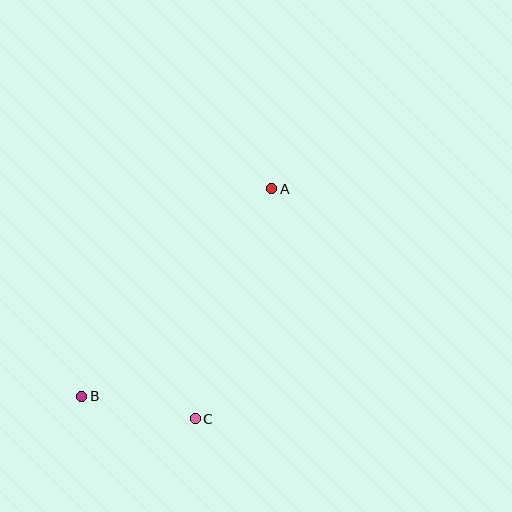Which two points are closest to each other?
Points B and C are closest to each other.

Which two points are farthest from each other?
Points A and B are farthest from each other.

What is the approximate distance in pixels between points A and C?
The distance between A and C is approximately 242 pixels.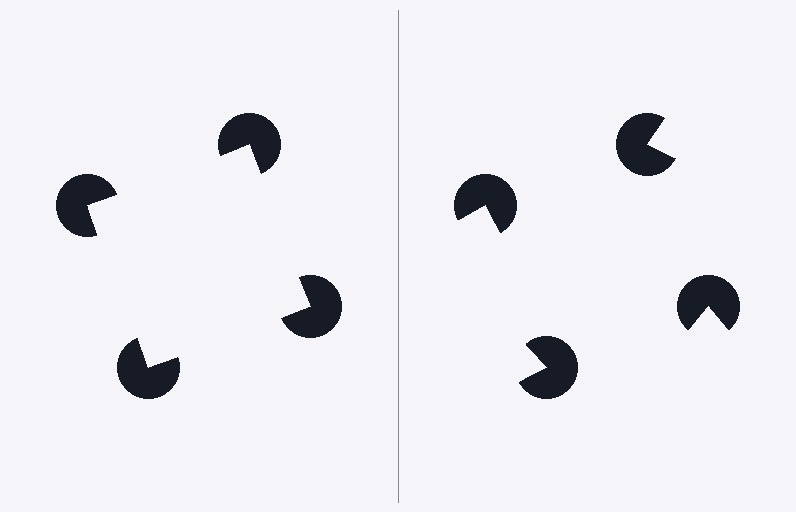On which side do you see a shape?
An illusory square appears on the left side. On the right side the wedge cuts are rotated, so no coherent shape forms.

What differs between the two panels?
The pac-man discs are positioned identically on both sides; only the wedge orientations differ. On the left they align to a square; on the right they are misaligned.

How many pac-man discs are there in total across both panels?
8 — 4 on each side.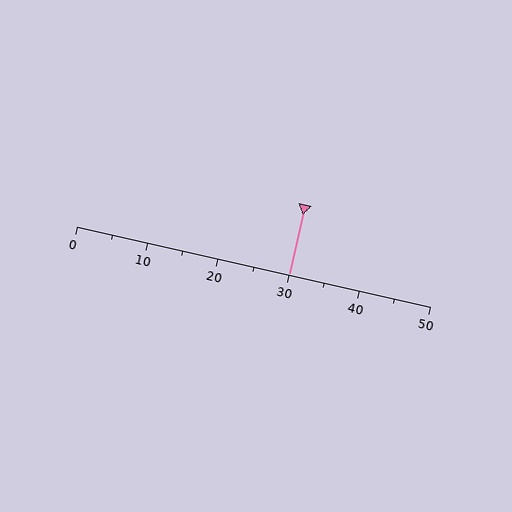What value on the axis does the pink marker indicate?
The marker indicates approximately 30.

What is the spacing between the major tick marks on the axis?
The major ticks are spaced 10 apart.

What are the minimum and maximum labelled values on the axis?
The axis runs from 0 to 50.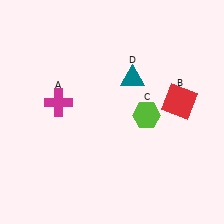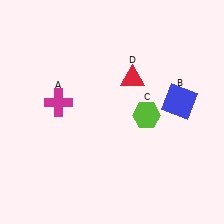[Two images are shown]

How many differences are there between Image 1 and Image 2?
There are 2 differences between the two images.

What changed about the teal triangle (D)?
In Image 1, D is teal. In Image 2, it changed to red.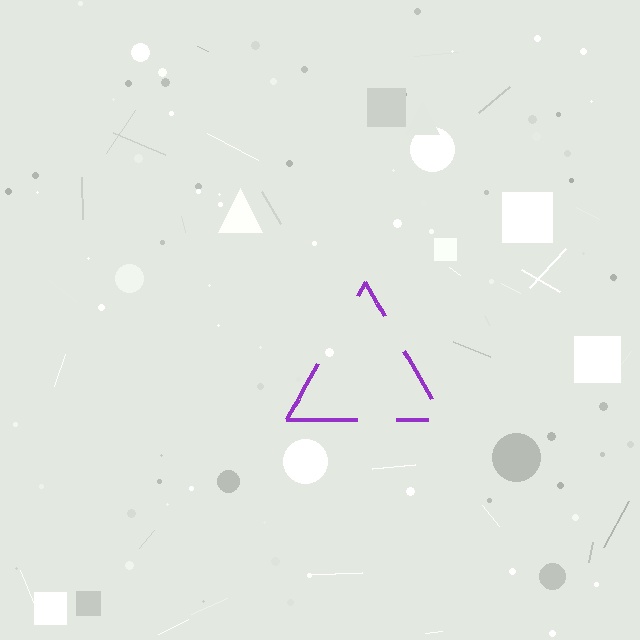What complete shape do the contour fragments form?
The contour fragments form a triangle.